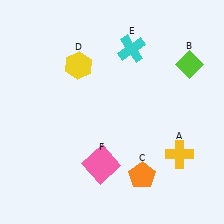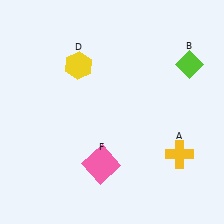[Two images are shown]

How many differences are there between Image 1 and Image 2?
There are 2 differences between the two images.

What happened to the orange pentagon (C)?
The orange pentagon (C) was removed in Image 2. It was in the bottom-right area of Image 1.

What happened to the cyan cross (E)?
The cyan cross (E) was removed in Image 2. It was in the top-right area of Image 1.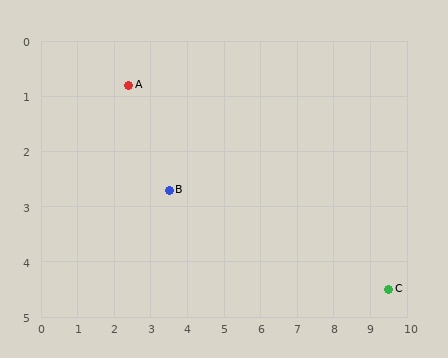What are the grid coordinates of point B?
Point B is at approximately (3.5, 2.7).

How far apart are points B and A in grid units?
Points B and A are about 2.2 grid units apart.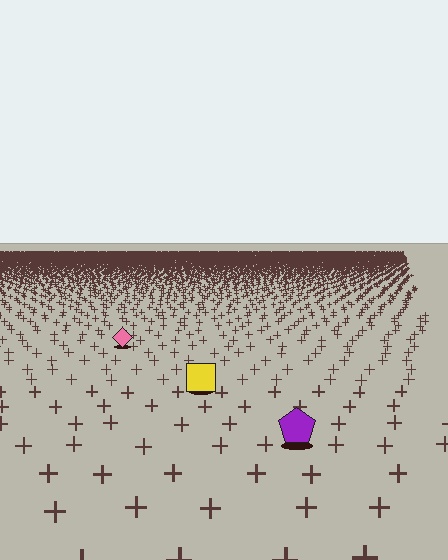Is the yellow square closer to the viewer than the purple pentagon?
No. The purple pentagon is closer — you can tell from the texture gradient: the ground texture is coarser near it.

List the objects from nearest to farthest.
From nearest to farthest: the purple pentagon, the yellow square, the pink diamond.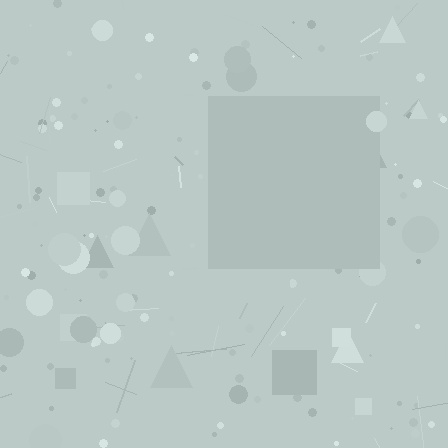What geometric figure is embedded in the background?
A square is embedded in the background.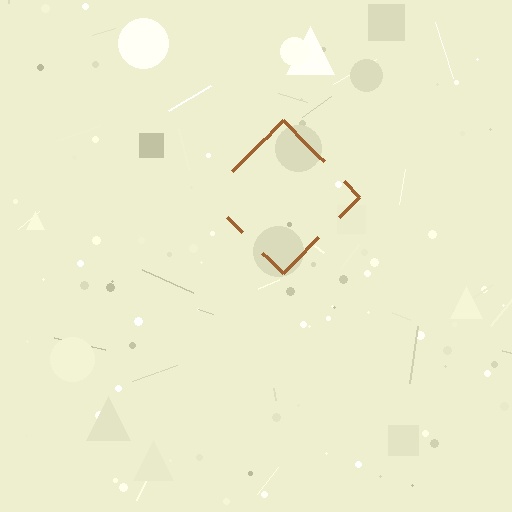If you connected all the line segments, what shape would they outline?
They would outline a diamond.